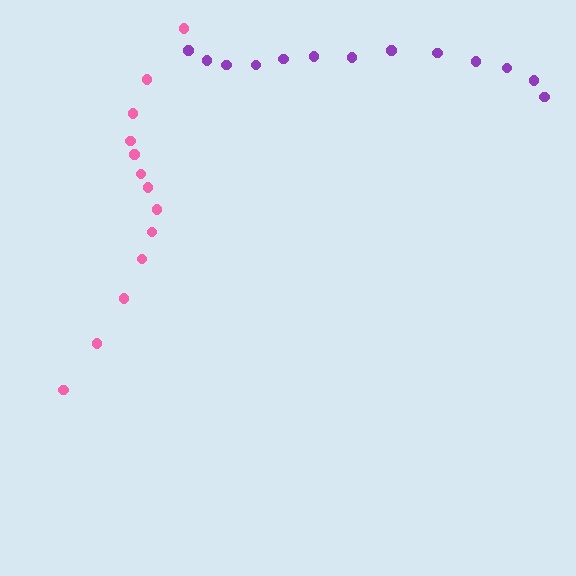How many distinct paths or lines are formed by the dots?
There are 2 distinct paths.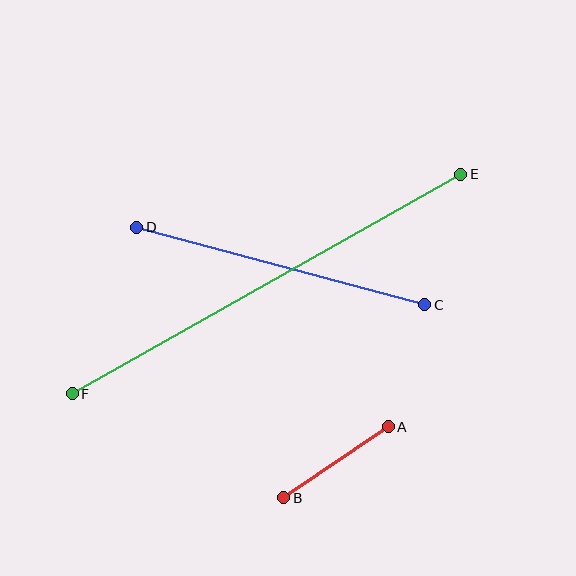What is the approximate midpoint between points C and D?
The midpoint is at approximately (281, 266) pixels.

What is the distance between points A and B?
The distance is approximately 126 pixels.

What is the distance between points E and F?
The distance is approximately 446 pixels.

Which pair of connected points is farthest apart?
Points E and F are farthest apart.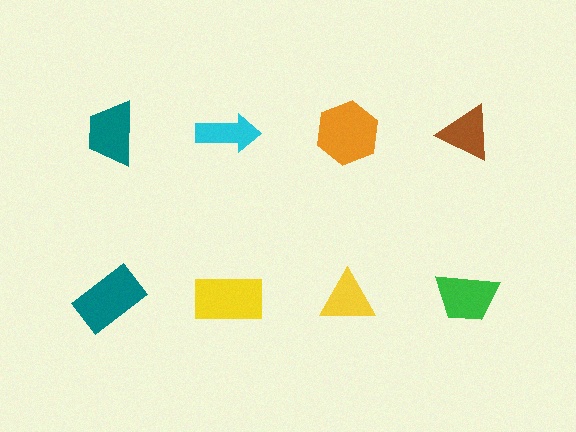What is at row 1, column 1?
A teal trapezoid.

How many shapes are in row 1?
4 shapes.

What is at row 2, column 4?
A green trapezoid.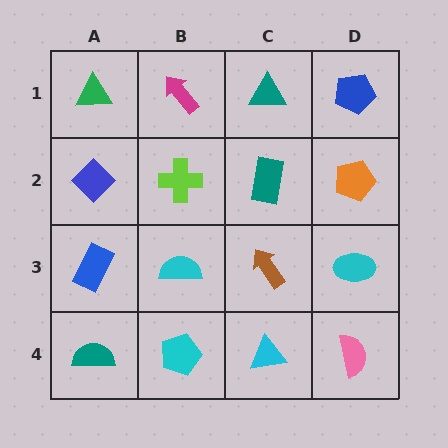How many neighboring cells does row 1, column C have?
3.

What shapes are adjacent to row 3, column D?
An orange pentagon (row 2, column D), a pink semicircle (row 4, column D), a brown arrow (row 3, column C).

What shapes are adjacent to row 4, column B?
A cyan semicircle (row 3, column B), a teal semicircle (row 4, column A), a cyan triangle (row 4, column C).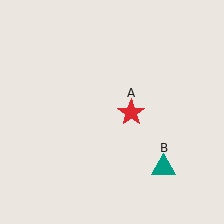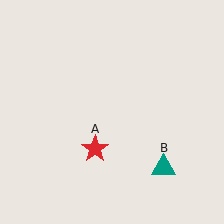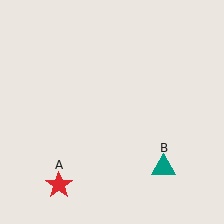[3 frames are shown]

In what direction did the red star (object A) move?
The red star (object A) moved down and to the left.